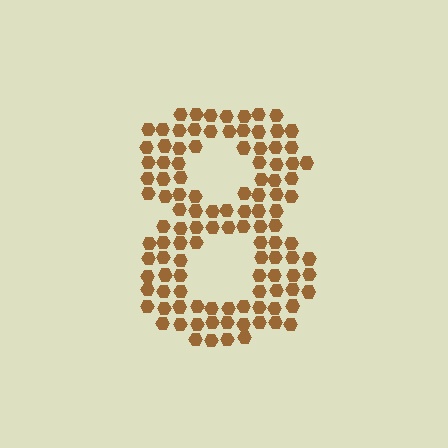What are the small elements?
The small elements are hexagons.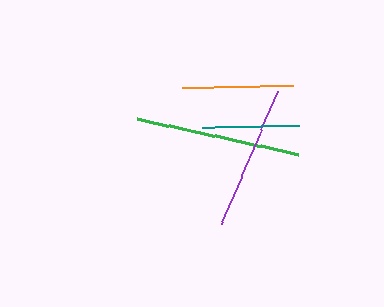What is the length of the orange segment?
The orange segment is approximately 112 pixels long.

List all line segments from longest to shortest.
From longest to shortest: green, purple, orange, teal.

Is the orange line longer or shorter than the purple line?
The purple line is longer than the orange line.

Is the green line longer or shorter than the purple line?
The green line is longer than the purple line.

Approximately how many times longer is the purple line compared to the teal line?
The purple line is approximately 1.5 times the length of the teal line.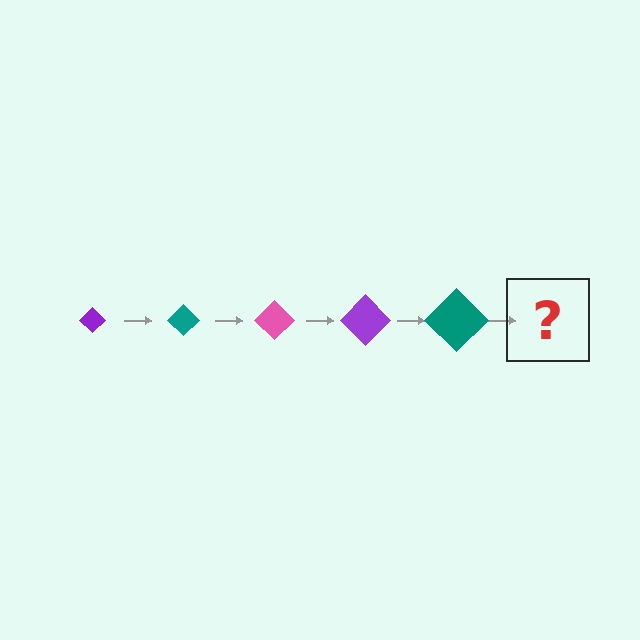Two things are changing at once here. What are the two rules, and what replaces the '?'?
The two rules are that the diamond grows larger each step and the color cycles through purple, teal, and pink. The '?' should be a pink diamond, larger than the previous one.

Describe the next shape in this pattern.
It should be a pink diamond, larger than the previous one.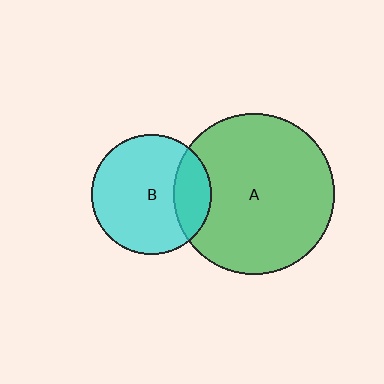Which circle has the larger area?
Circle A (green).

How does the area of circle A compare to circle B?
Approximately 1.8 times.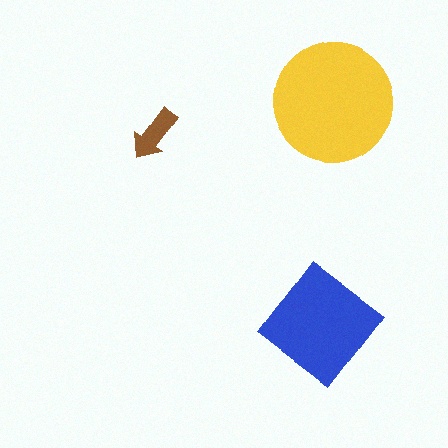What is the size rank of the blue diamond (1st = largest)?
2nd.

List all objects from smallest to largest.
The brown arrow, the blue diamond, the yellow circle.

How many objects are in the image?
There are 3 objects in the image.